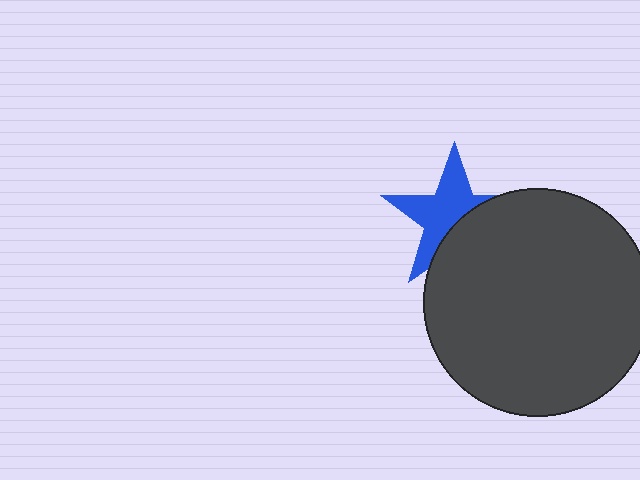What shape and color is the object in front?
The object in front is a dark gray circle.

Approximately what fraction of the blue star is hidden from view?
Roughly 42% of the blue star is hidden behind the dark gray circle.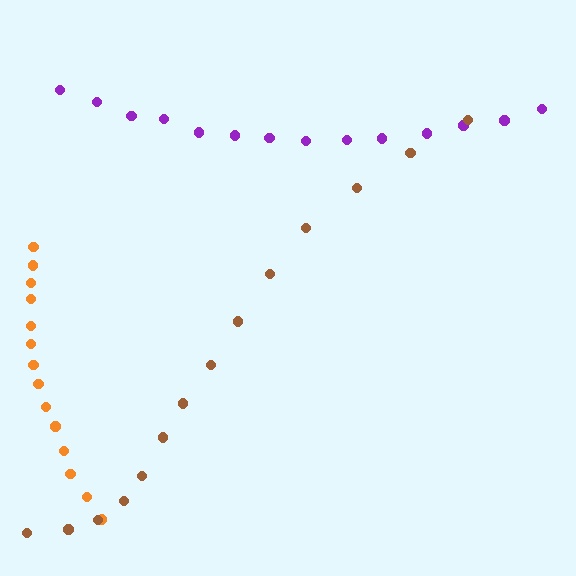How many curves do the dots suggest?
There are 3 distinct paths.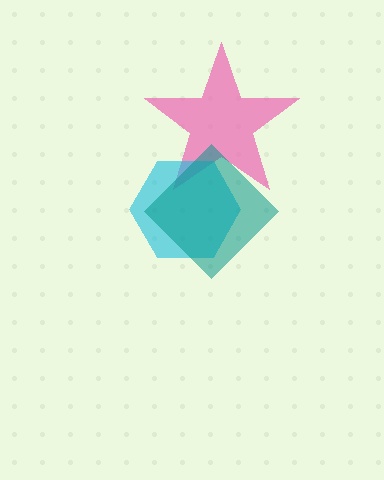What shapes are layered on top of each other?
The layered shapes are: a pink star, a cyan hexagon, a teal diamond.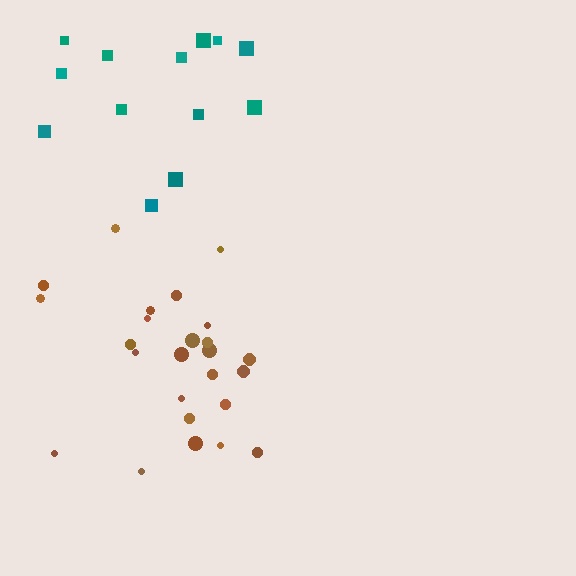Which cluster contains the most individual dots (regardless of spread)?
Brown (25).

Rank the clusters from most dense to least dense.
teal, brown.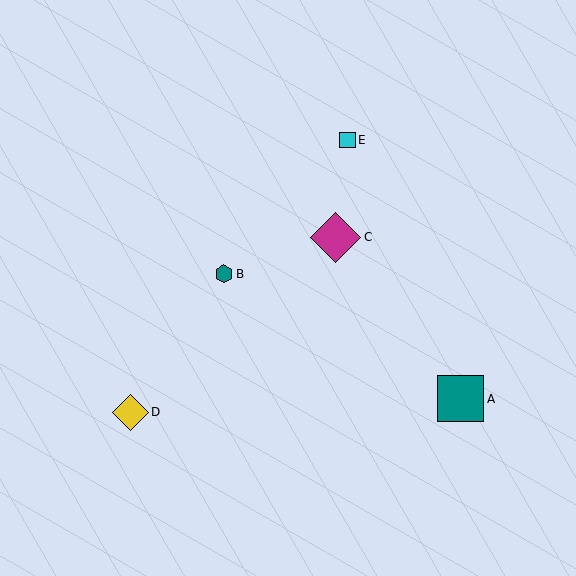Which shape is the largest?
The magenta diamond (labeled C) is the largest.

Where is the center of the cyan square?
The center of the cyan square is at (347, 140).